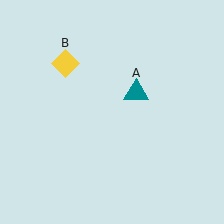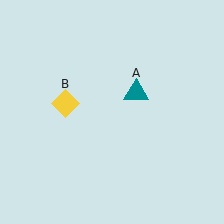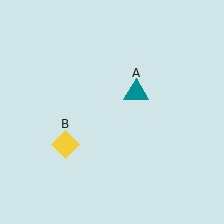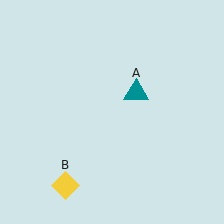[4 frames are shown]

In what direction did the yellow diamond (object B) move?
The yellow diamond (object B) moved down.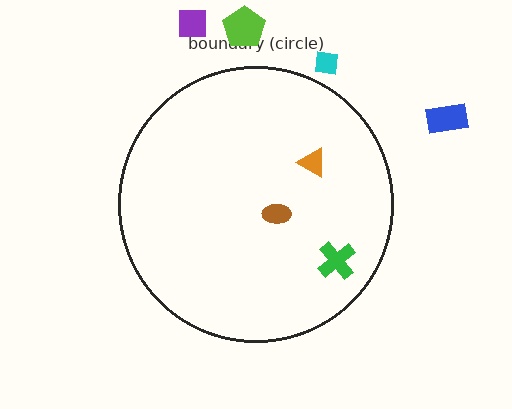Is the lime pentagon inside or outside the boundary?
Outside.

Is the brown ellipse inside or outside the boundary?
Inside.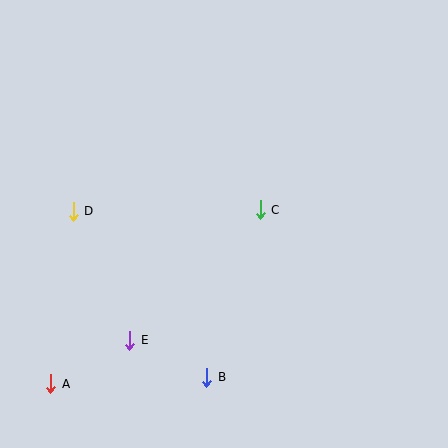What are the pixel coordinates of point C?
Point C is at (260, 210).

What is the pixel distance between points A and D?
The distance between A and D is 174 pixels.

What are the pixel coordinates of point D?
Point D is at (73, 211).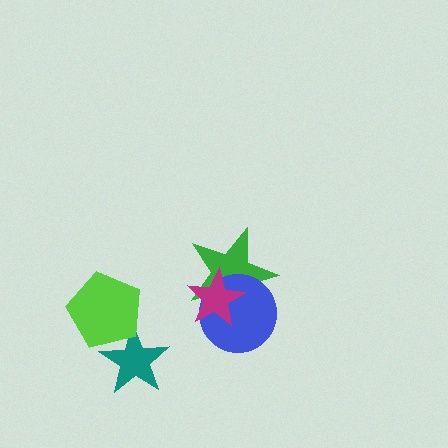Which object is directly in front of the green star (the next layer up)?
The blue circle is directly in front of the green star.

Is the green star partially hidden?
Yes, it is partially covered by another shape.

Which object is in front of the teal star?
The lime pentagon is in front of the teal star.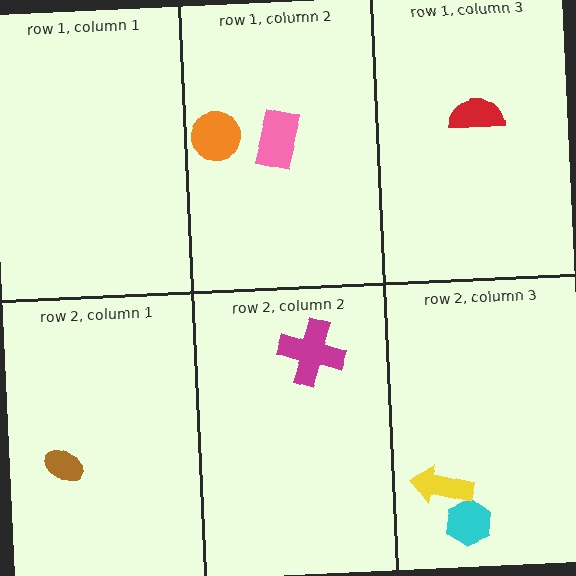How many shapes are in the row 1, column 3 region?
1.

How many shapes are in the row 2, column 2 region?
1.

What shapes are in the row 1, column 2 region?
The pink rectangle, the orange circle.